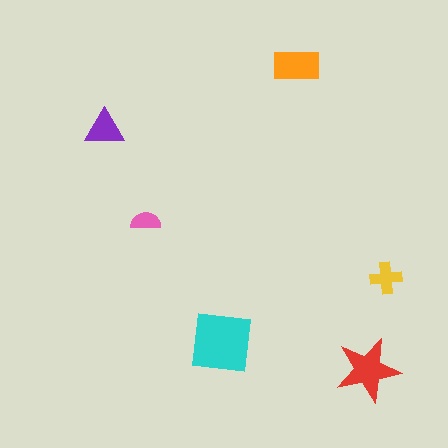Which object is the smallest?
The pink semicircle.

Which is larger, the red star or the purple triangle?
The red star.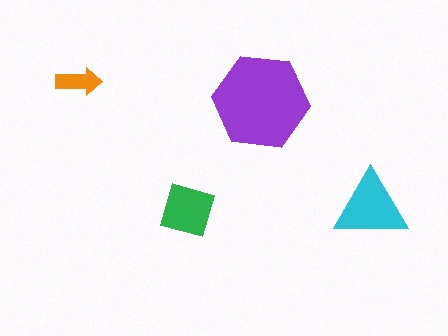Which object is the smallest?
The orange arrow.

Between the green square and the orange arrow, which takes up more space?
The green square.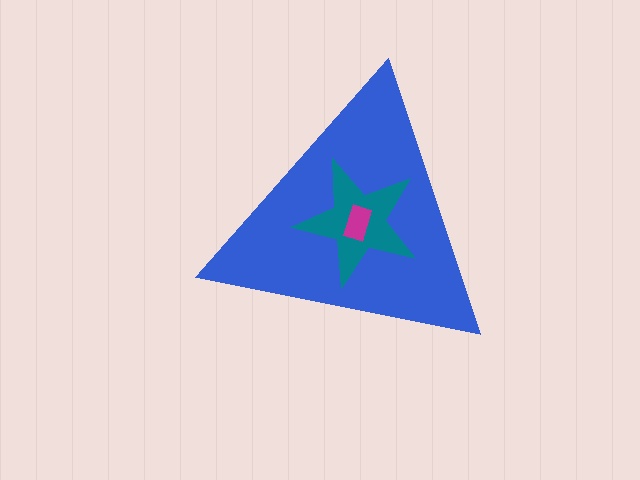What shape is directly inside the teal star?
The magenta rectangle.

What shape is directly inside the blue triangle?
The teal star.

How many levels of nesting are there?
3.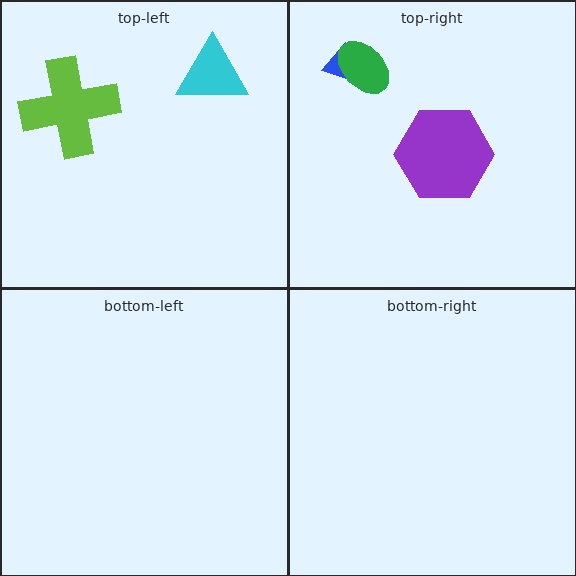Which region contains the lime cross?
The top-left region.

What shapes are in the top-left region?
The lime cross, the cyan triangle.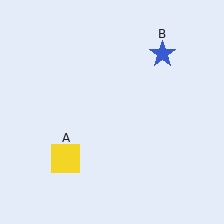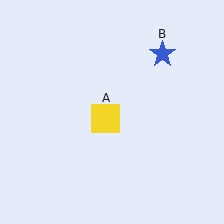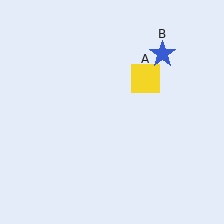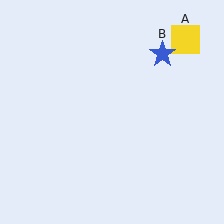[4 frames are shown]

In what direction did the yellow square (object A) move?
The yellow square (object A) moved up and to the right.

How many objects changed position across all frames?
1 object changed position: yellow square (object A).